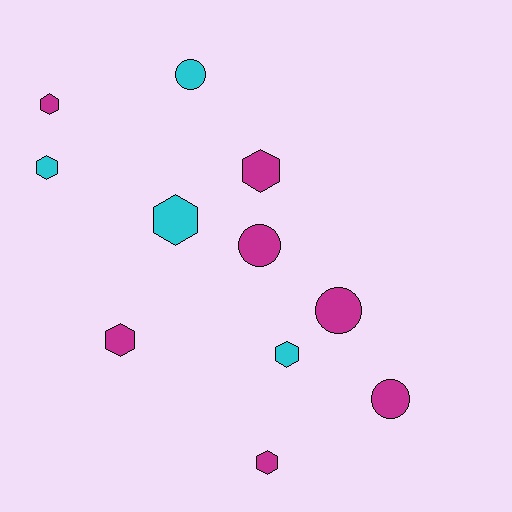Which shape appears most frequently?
Hexagon, with 7 objects.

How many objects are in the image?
There are 11 objects.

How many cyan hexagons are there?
There are 3 cyan hexagons.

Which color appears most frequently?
Magenta, with 7 objects.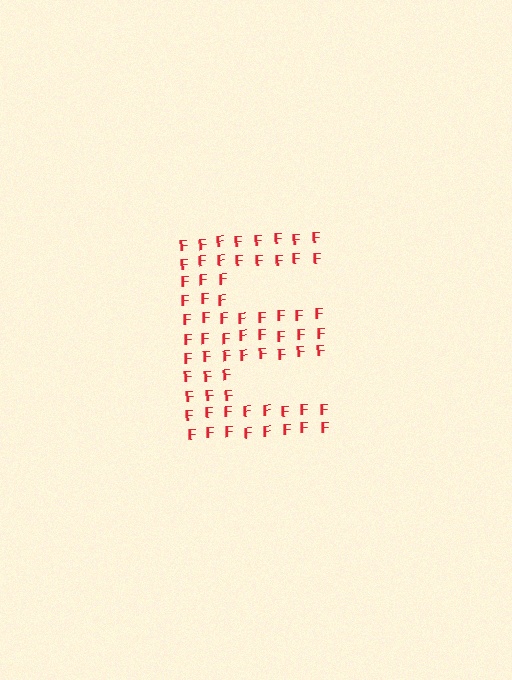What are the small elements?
The small elements are letter F's.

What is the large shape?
The large shape is the letter E.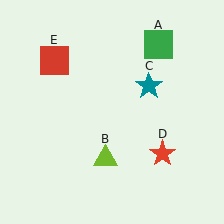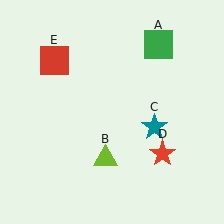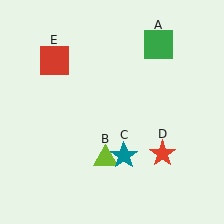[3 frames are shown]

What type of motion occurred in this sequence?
The teal star (object C) rotated clockwise around the center of the scene.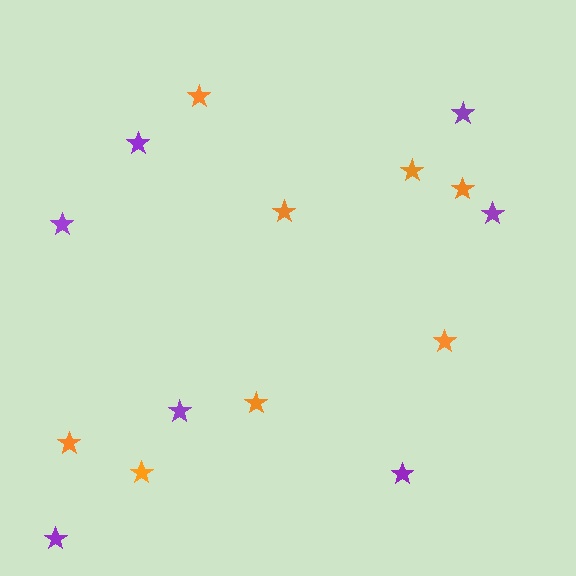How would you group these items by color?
There are 2 groups: one group of orange stars (8) and one group of purple stars (7).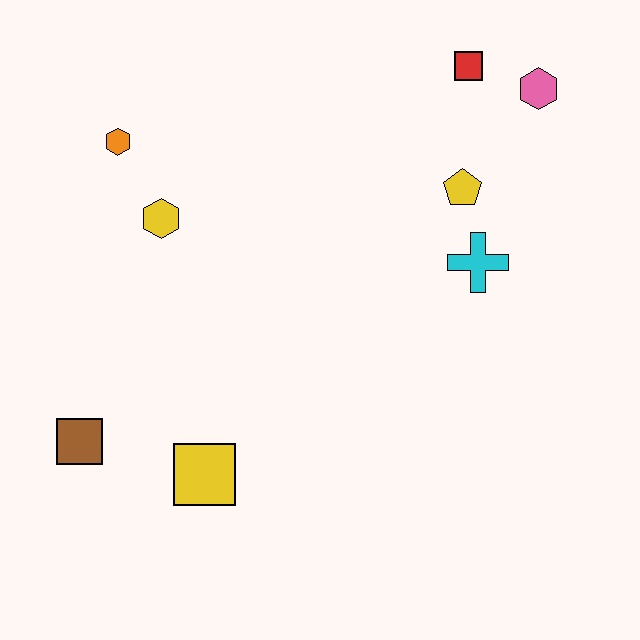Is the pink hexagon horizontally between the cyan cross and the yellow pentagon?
No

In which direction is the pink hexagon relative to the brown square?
The pink hexagon is to the right of the brown square.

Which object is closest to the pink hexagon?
The red square is closest to the pink hexagon.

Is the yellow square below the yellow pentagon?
Yes